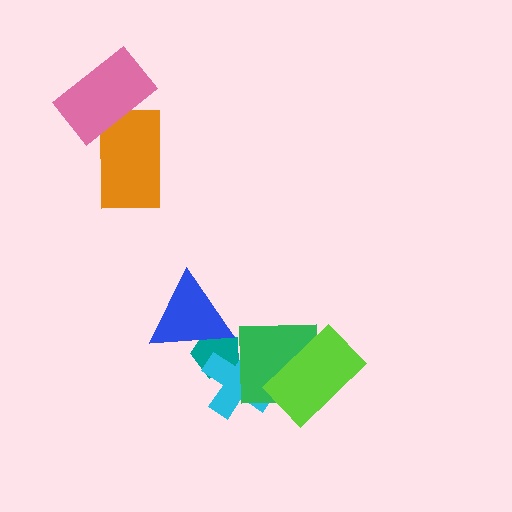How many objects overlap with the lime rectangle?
1 object overlaps with the lime rectangle.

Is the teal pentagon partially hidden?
Yes, it is partially covered by another shape.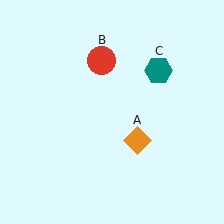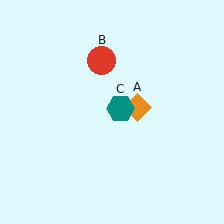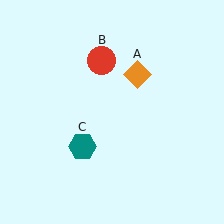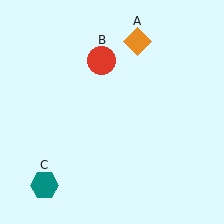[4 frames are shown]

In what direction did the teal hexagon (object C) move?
The teal hexagon (object C) moved down and to the left.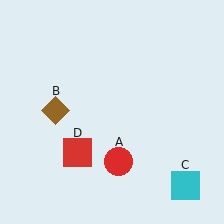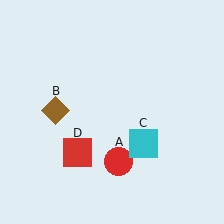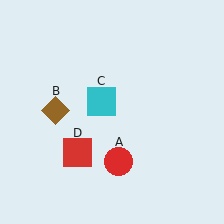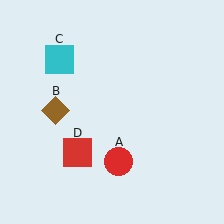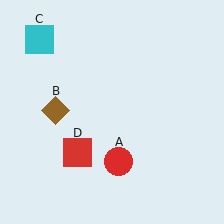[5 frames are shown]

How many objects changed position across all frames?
1 object changed position: cyan square (object C).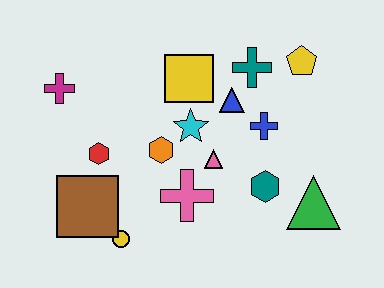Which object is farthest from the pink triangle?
The magenta cross is farthest from the pink triangle.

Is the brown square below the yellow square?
Yes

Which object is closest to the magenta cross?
The red hexagon is closest to the magenta cross.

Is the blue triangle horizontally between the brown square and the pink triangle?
No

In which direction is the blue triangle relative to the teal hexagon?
The blue triangle is above the teal hexagon.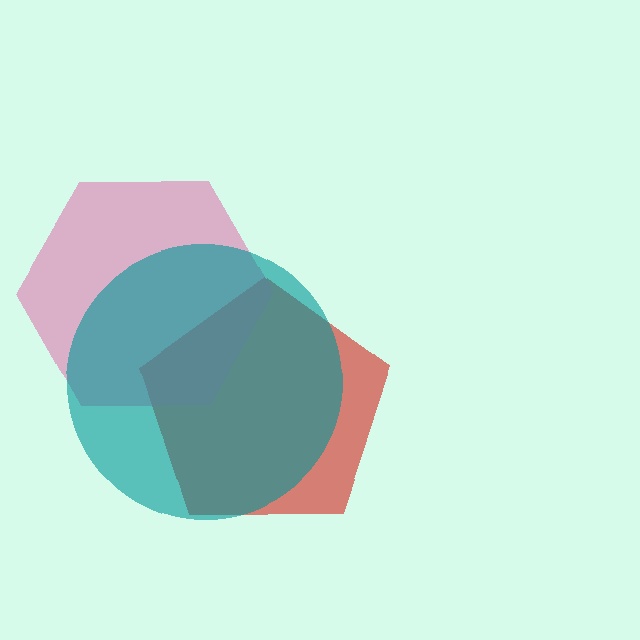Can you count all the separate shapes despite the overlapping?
Yes, there are 3 separate shapes.